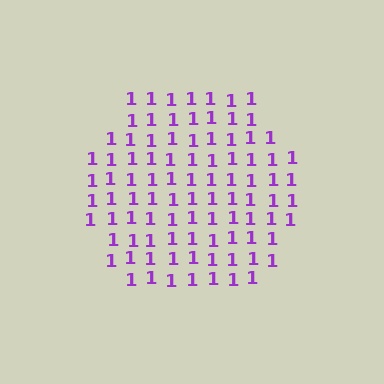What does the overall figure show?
The overall figure shows a hexagon.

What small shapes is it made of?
It is made of small digit 1's.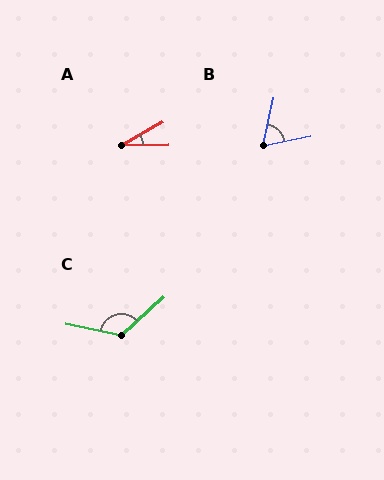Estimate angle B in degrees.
Approximately 66 degrees.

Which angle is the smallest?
A, at approximately 28 degrees.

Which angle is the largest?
C, at approximately 126 degrees.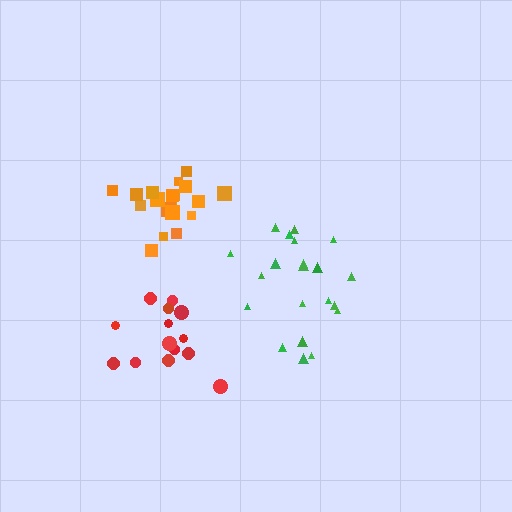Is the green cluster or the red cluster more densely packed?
Green.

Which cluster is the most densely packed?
Orange.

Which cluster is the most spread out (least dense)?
Red.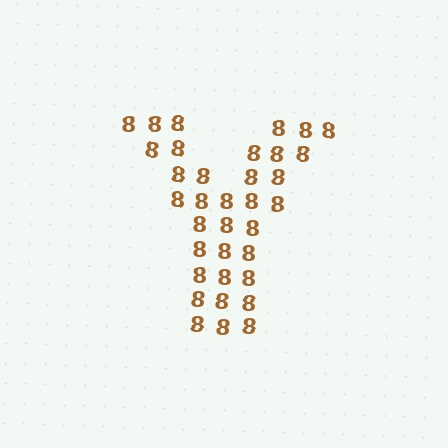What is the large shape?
The large shape is the letter Y.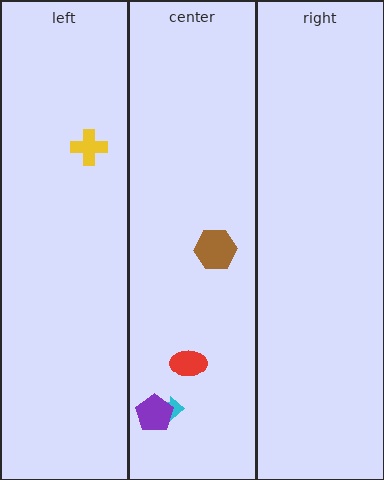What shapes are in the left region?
The yellow cross.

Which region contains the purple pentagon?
The center region.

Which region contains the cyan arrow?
The center region.